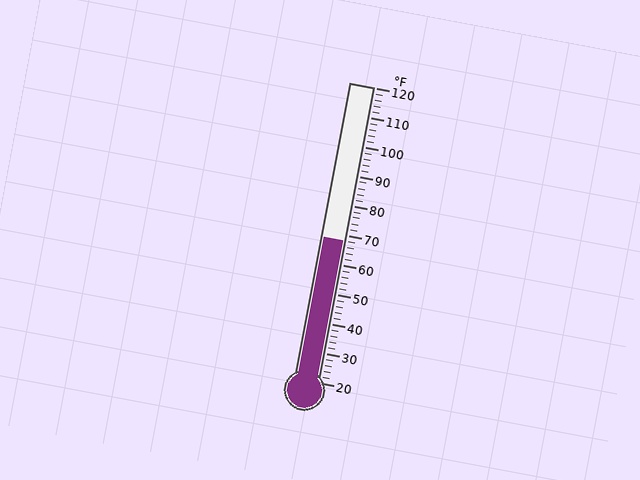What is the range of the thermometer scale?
The thermometer scale ranges from 20°F to 120°F.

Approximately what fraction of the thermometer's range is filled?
The thermometer is filled to approximately 50% of its range.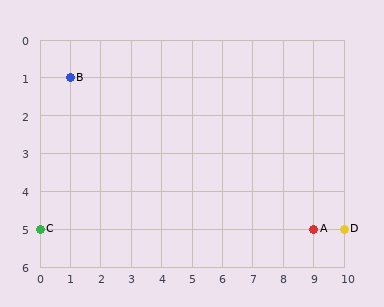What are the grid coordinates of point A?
Point A is at grid coordinates (9, 5).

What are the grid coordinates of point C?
Point C is at grid coordinates (0, 5).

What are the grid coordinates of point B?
Point B is at grid coordinates (1, 1).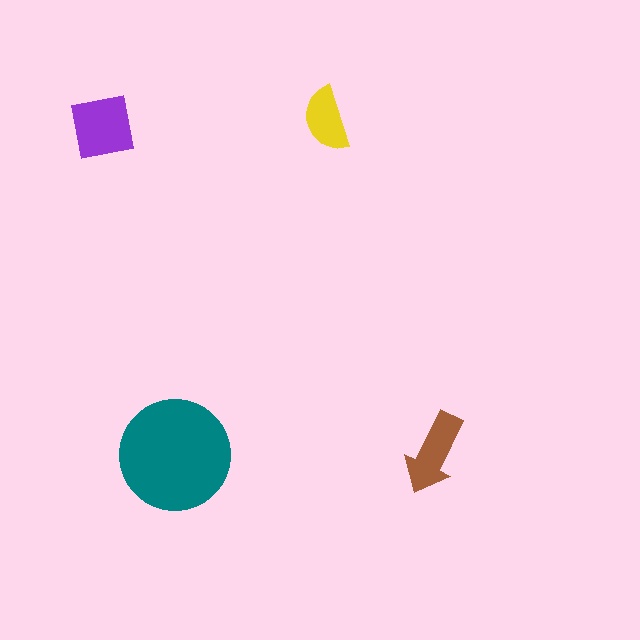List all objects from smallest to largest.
The yellow semicircle, the brown arrow, the purple square, the teal circle.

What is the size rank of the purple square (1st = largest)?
2nd.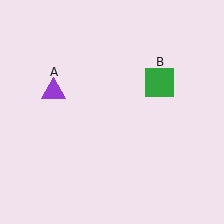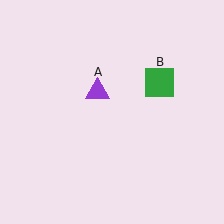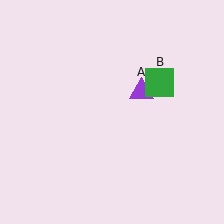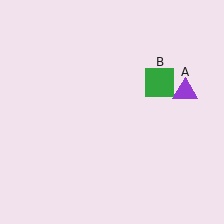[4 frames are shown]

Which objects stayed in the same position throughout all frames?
Green square (object B) remained stationary.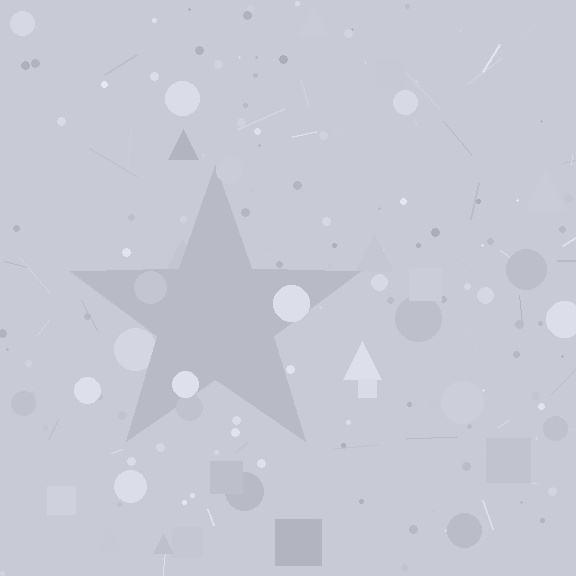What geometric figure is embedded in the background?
A star is embedded in the background.